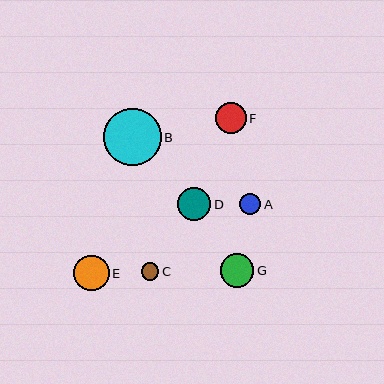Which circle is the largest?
Circle B is the largest with a size of approximately 58 pixels.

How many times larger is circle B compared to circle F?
Circle B is approximately 1.9 times the size of circle F.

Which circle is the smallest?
Circle C is the smallest with a size of approximately 18 pixels.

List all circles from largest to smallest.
From largest to smallest: B, E, G, D, F, A, C.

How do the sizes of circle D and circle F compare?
Circle D and circle F are approximately the same size.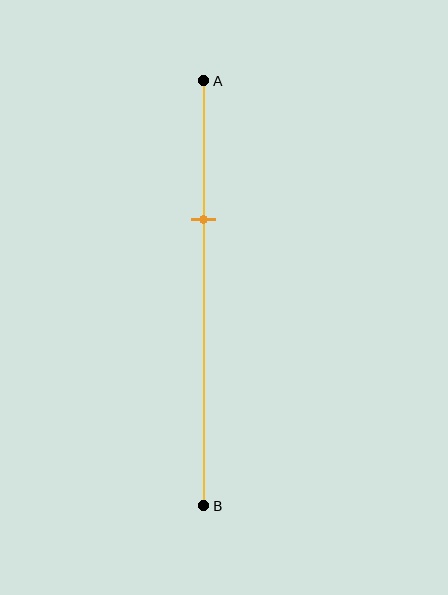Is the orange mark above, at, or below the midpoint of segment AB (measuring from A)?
The orange mark is above the midpoint of segment AB.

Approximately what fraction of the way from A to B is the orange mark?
The orange mark is approximately 35% of the way from A to B.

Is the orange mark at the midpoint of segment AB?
No, the mark is at about 35% from A, not at the 50% midpoint.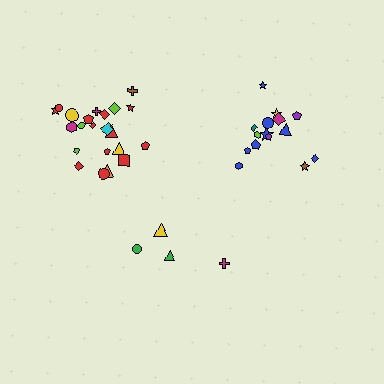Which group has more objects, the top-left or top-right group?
The top-left group.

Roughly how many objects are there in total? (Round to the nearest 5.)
Roughly 40 objects in total.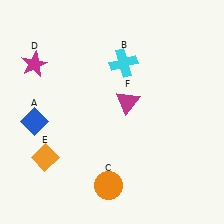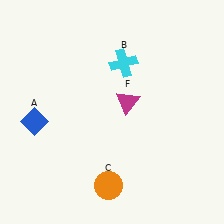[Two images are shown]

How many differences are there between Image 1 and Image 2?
There are 2 differences between the two images.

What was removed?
The magenta star (D), the orange diamond (E) were removed in Image 2.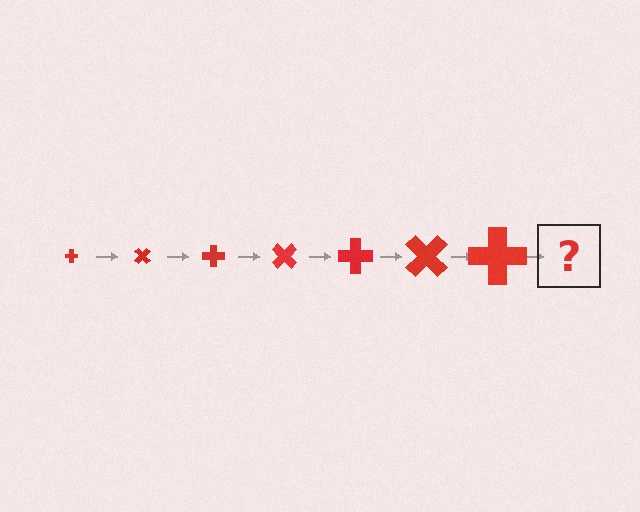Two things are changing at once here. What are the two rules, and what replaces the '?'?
The two rules are that the cross grows larger each step and it rotates 45 degrees each step. The '?' should be a cross, larger than the previous one and rotated 315 degrees from the start.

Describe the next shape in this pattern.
It should be a cross, larger than the previous one and rotated 315 degrees from the start.